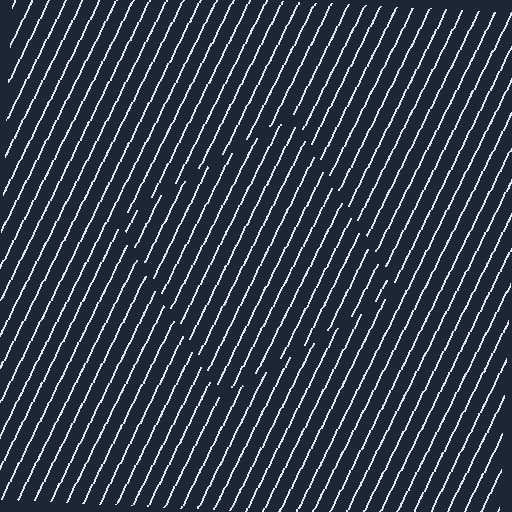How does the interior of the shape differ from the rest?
The interior of the shape contains the same grating, shifted by half a period — the contour is defined by the phase discontinuity where line-ends from the inner and outer gratings abut.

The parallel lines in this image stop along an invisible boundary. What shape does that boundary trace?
An illusory square. The interior of the shape contains the same grating, shifted by half a period — the contour is defined by the phase discontinuity where line-ends from the inner and outer gratings abut.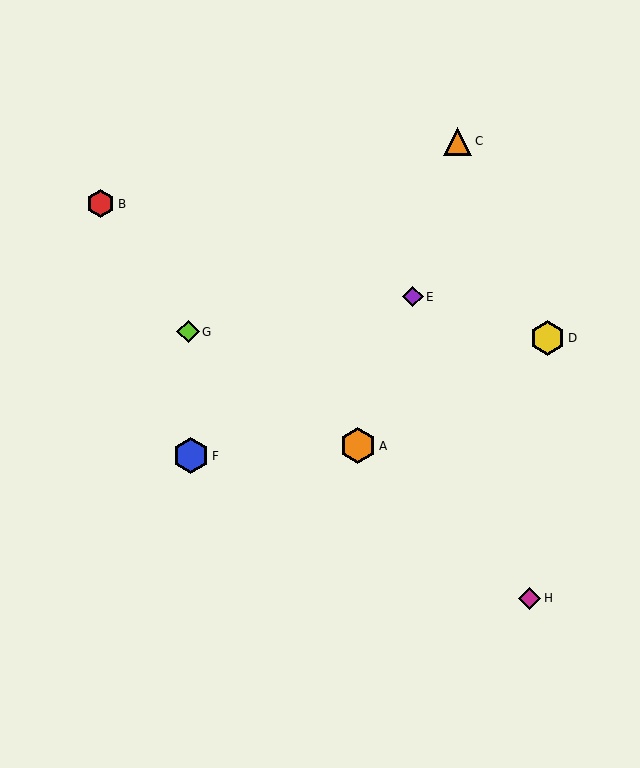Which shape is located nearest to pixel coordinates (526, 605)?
The magenta diamond (labeled H) at (530, 598) is nearest to that location.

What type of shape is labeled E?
Shape E is a purple diamond.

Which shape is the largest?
The blue hexagon (labeled F) is the largest.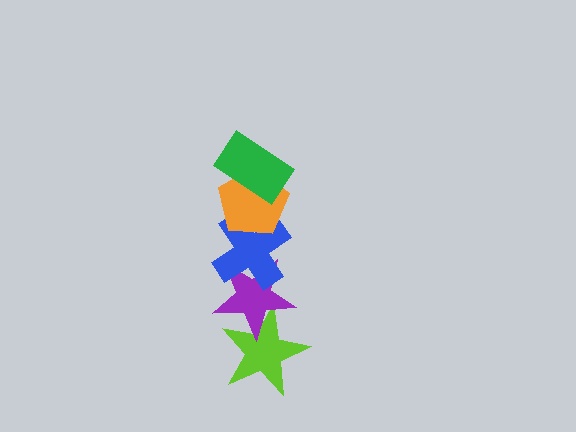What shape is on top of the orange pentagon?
The green rectangle is on top of the orange pentagon.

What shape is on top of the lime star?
The purple star is on top of the lime star.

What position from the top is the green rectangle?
The green rectangle is 1st from the top.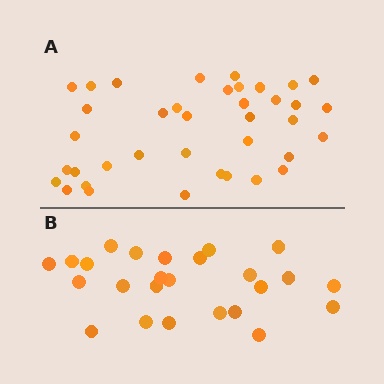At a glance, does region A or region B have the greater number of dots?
Region A (the top region) has more dots.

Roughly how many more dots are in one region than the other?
Region A has approximately 15 more dots than region B.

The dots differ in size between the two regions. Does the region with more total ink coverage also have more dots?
No. Region B has more total ink coverage because its dots are larger, but region A actually contains more individual dots. Total area can be misleading — the number of items is what matters here.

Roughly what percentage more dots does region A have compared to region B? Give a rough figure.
About 50% more.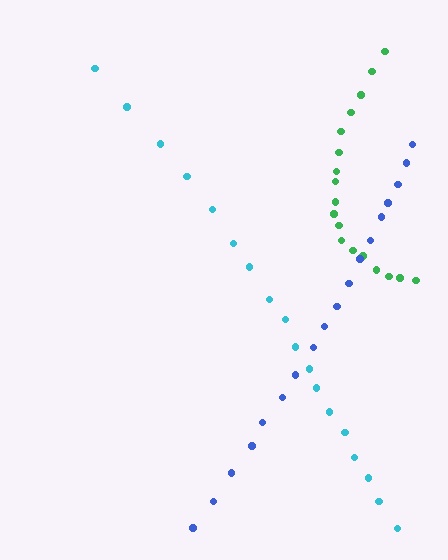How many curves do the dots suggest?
There are 3 distinct paths.